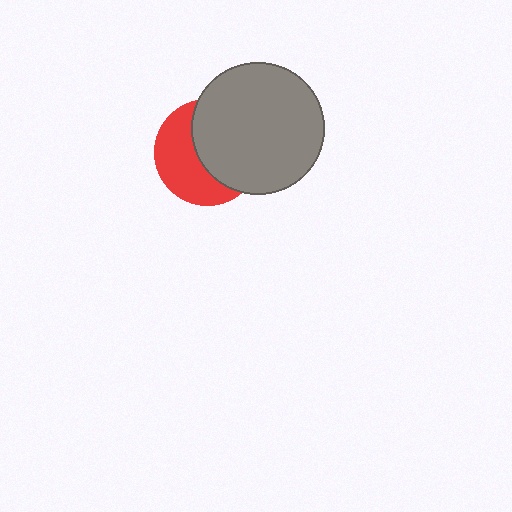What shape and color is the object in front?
The object in front is a gray circle.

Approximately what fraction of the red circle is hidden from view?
Roughly 54% of the red circle is hidden behind the gray circle.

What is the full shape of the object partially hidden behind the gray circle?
The partially hidden object is a red circle.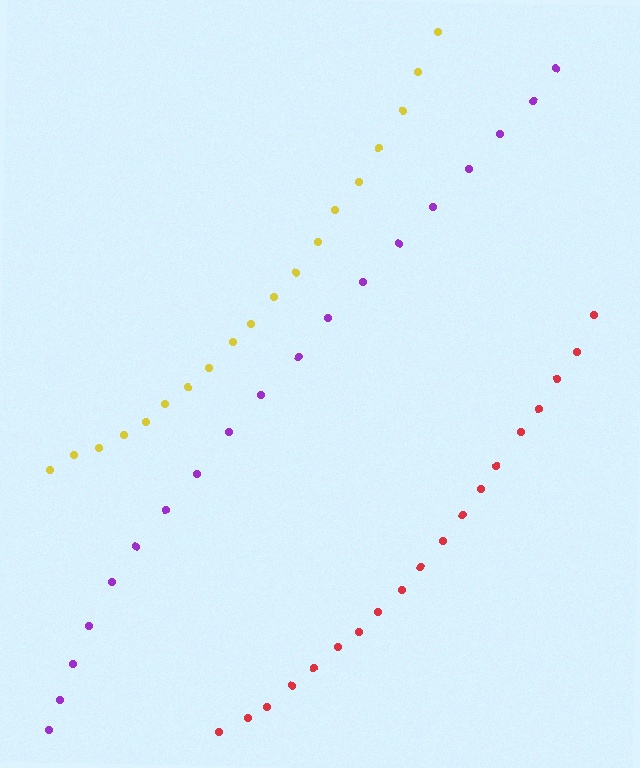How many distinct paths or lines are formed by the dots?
There are 3 distinct paths.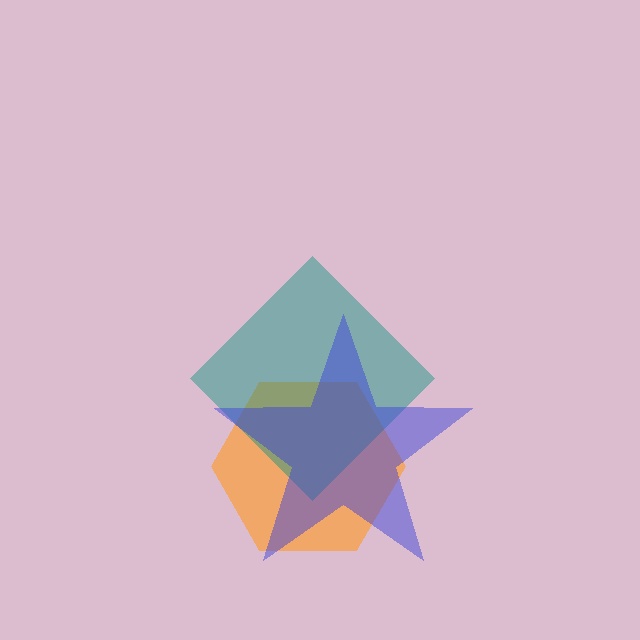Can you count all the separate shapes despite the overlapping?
Yes, there are 3 separate shapes.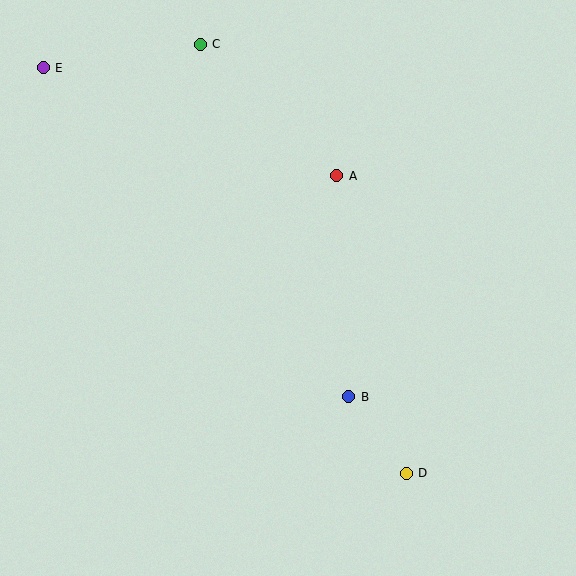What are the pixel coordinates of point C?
Point C is at (200, 44).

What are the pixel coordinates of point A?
Point A is at (337, 176).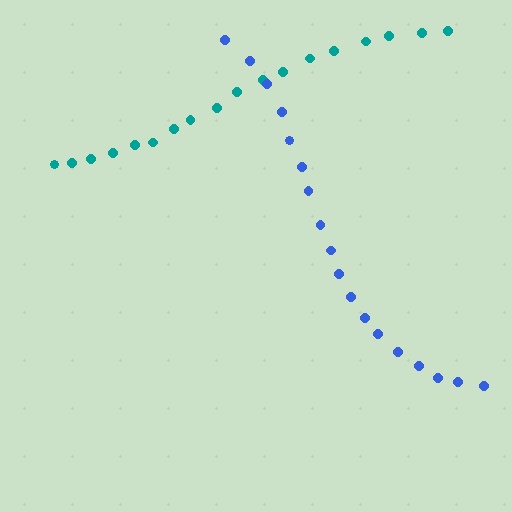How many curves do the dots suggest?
There are 2 distinct paths.